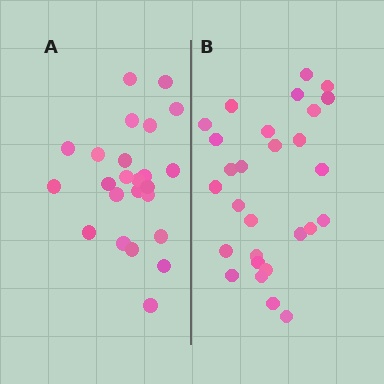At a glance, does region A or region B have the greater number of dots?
Region B (the right region) has more dots.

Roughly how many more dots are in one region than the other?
Region B has about 4 more dots than region A.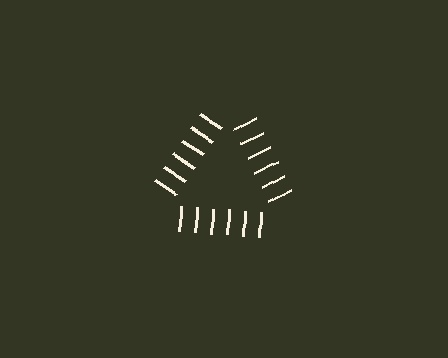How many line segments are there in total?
18 — 6 along each of the 3 edges.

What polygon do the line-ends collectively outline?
An illusory triangle — the line segments terminate on its edges but no continuous stroke is drawn.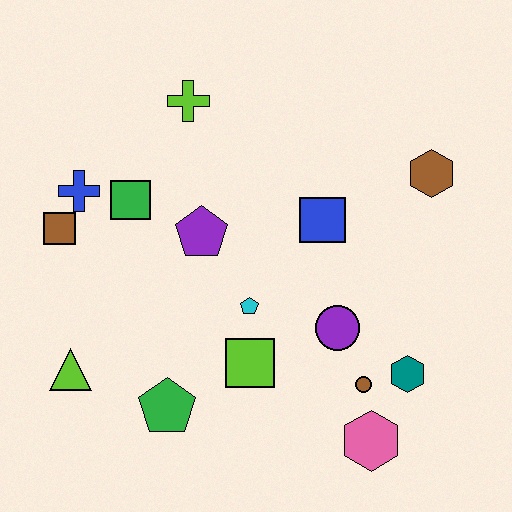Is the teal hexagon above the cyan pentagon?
No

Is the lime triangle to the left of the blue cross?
Yes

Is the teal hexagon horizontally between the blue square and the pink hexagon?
No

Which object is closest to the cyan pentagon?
The lime square is closest to the cyan pentagon.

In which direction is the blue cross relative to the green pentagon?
The blue cross is above the green pentagon.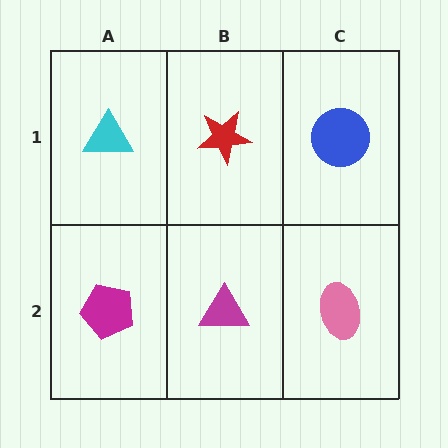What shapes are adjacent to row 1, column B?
A magenta triangle (row 2, column B), a cyan triangle (row 1, column A), a blue circle (row 1, column C).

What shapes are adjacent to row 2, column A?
A cyan triangle (row 1, column A), a magenta triangle (row 2, column B).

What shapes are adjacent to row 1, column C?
A pink ellipse (row 2, column C), a red star (row 1, column B).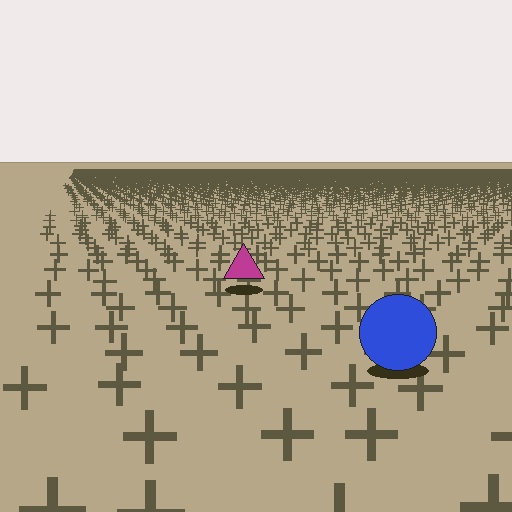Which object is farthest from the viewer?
The magenta triangle is farthest from the viewer. It appears smaller and the ground texture around it is denser.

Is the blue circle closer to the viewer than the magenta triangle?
Yes. The blue circle is closer — you can tell from the texture gradient: the ground texture is coarser near it.